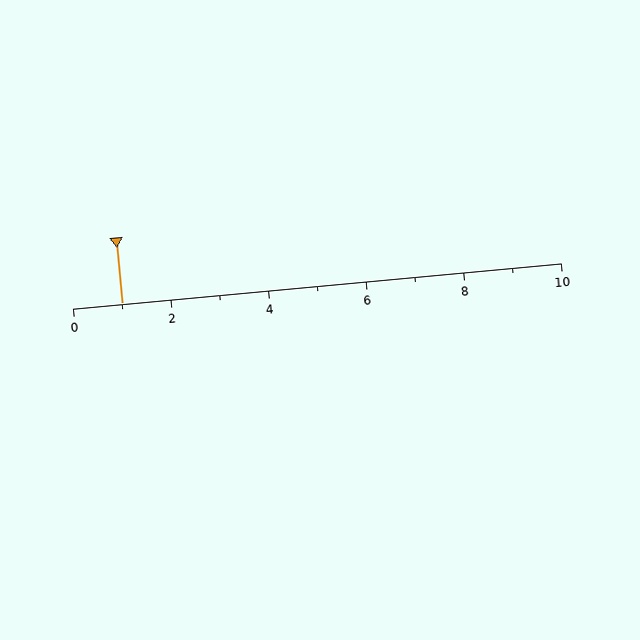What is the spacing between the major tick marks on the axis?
The major ticks are spaced 2 apart.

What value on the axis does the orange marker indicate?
The marker indicates approximately 1.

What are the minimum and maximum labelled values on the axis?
The axis runs from 0 to 10.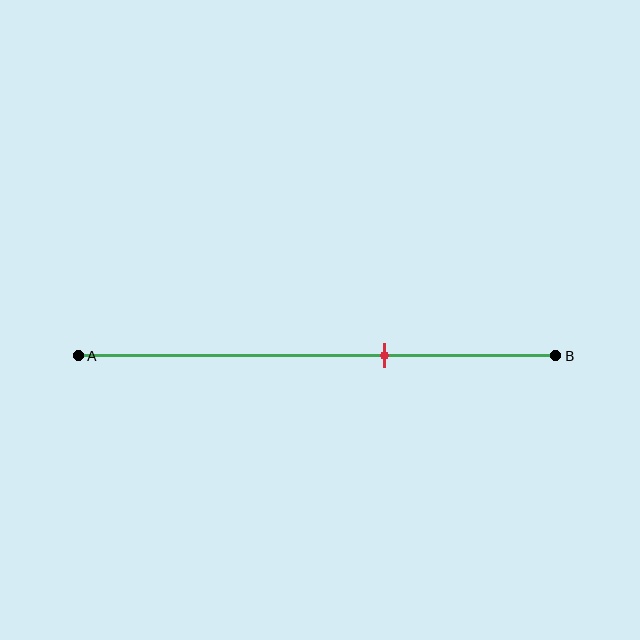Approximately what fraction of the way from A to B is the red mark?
The red mark is approximately 65% of the way from A to B.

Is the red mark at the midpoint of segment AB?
No, the mark is at about 65% from A, not at the 50% midpoint.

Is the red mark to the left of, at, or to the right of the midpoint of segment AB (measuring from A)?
The red mark is to the right of the midpoint of segment AB.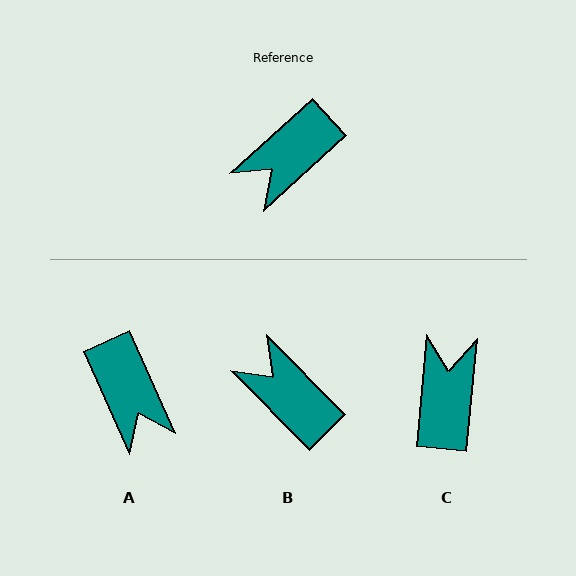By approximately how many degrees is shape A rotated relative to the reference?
Approximately 72 degrees counter-clockwise.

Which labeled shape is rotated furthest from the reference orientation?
C, about 138 degrees away.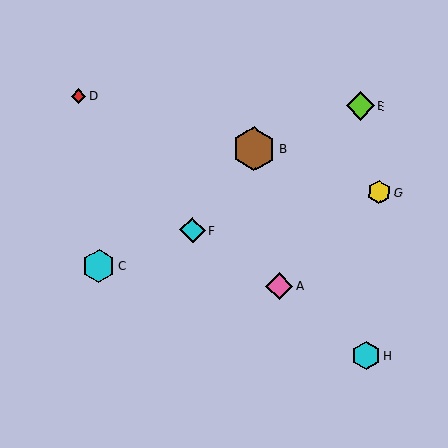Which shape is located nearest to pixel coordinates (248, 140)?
The brown hexagon (labeled B) at (254, 149) is nearest to that location.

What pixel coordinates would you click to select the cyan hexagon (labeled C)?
Click at (99, 266) to select the cyan hexagon C.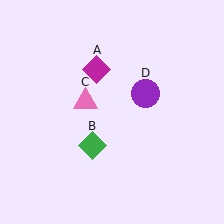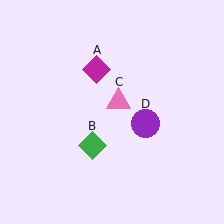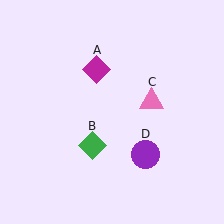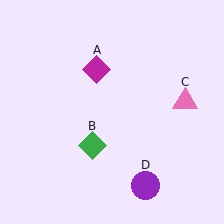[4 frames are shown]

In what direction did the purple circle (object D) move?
The purple circle (object D) moved down.